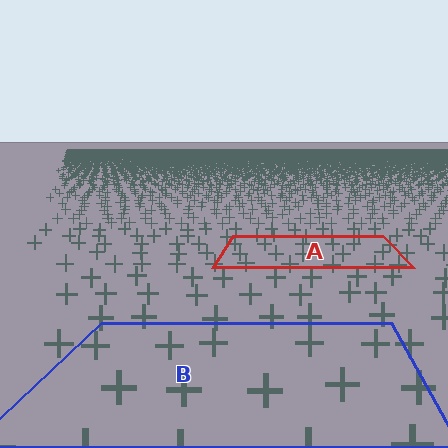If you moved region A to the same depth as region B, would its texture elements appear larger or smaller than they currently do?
They would appear larger. At a closer depth, the same texture elements are projected at a bigger on-screen size.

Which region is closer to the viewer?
Region B is closer. The texture elements there are larger and more spread out.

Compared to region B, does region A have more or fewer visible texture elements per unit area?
Region A has more texture elements per unit area — they are packed more densely because it is farther away.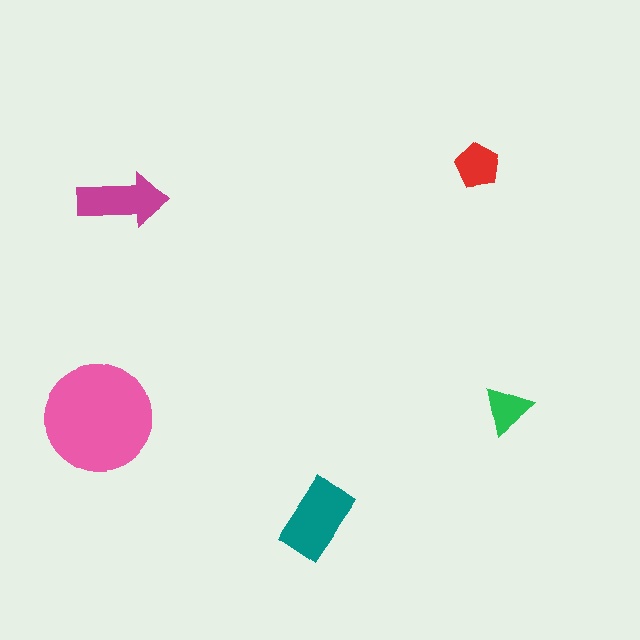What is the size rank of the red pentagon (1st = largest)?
4th.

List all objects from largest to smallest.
The pink circle, the teal rectangle, the magenta arrow, the red pentagon, the green triangle.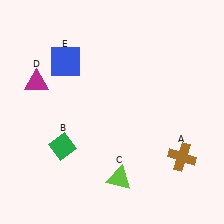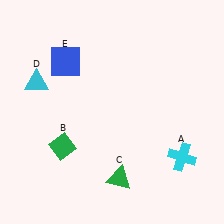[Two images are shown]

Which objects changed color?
A changed from brown to cyan. C changed from lime to green. D changed from magenta to cyan.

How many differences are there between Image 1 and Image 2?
There are 3 differences between the two images.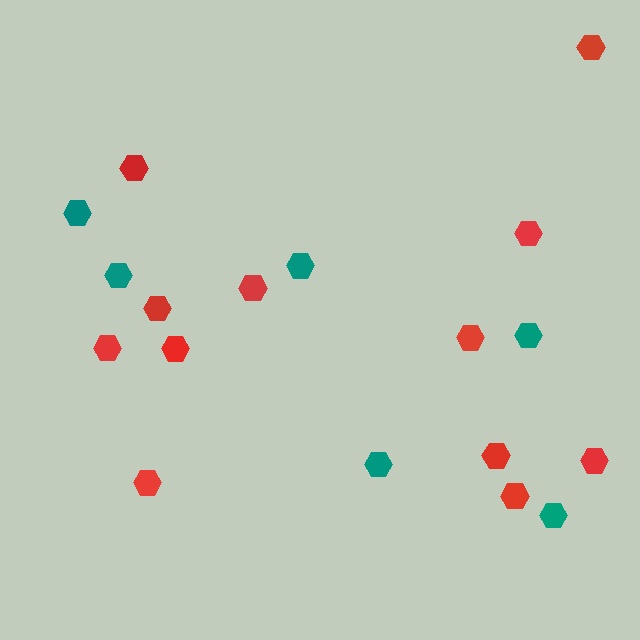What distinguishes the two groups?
There are 2 groups: one group of red hexagons (12) and one group of teal hexagons (6).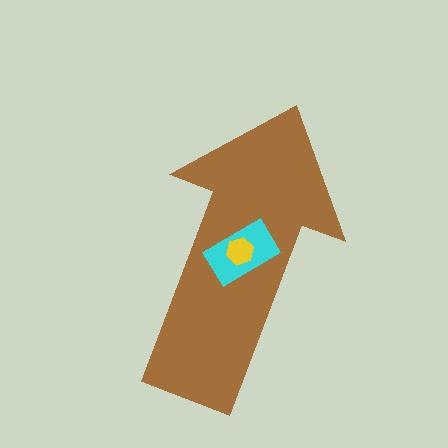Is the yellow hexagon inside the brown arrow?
Yes.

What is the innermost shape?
The yellow hexagon.